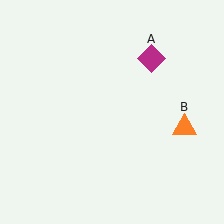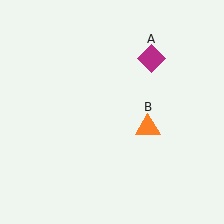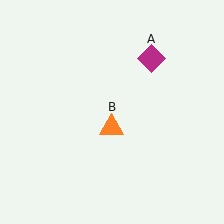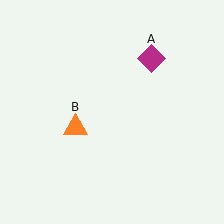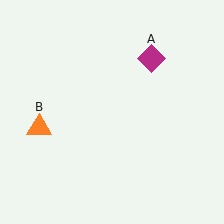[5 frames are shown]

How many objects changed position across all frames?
1 object changed position: orange triangle (object B).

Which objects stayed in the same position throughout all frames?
Magenta diamond (object A) remained stationary.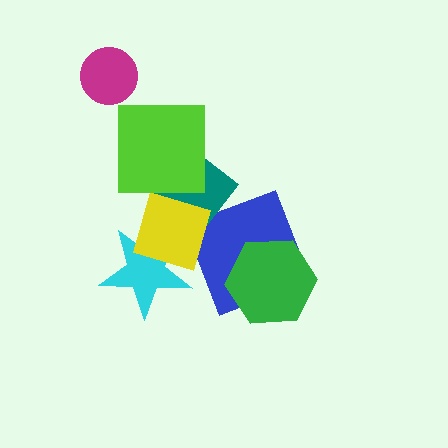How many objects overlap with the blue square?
2 objects overlap with the blue square.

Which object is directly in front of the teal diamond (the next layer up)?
The yellow diamond is directly in front of the teal diamond.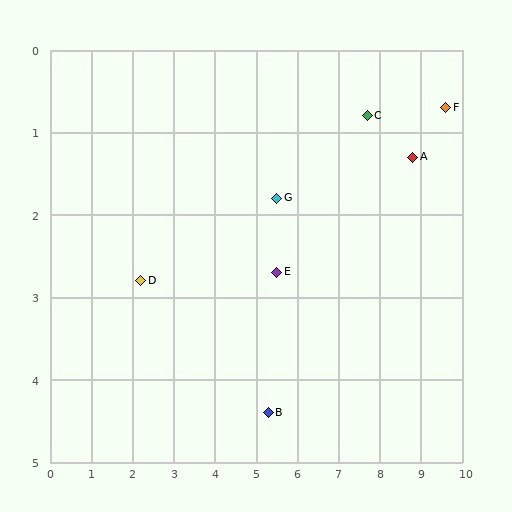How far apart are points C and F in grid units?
Points C and F are about 1.9 grid units apart.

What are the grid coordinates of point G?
Point G is at approximately (5.5, 1.8).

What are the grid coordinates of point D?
Point D is at approximately (2.2, 2.8).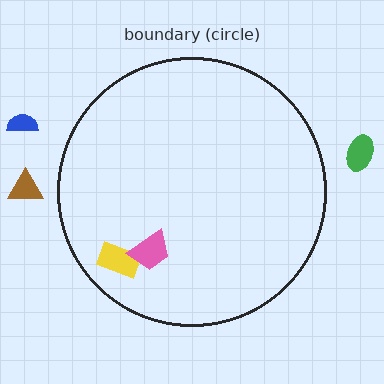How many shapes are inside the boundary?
2 inside, 3 outside.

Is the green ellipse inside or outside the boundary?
Outside.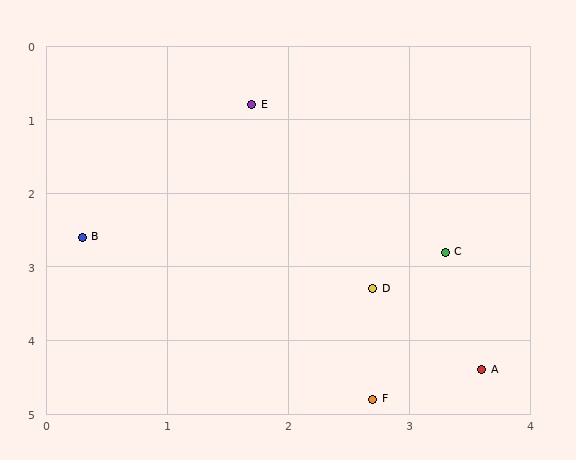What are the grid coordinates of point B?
Point B is at approximately (0.3, 2.6).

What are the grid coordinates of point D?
Point D is at approximately (2.7, 3.3).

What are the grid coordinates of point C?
Point C is at approximately (3.3, 2.8).